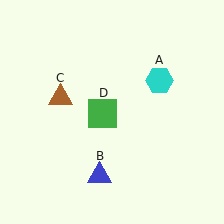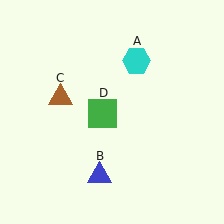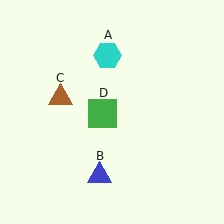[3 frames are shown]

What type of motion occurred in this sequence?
The cyan hexagon (object A) rotated counterclockwise around the center of the scene.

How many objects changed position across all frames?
1 object changed position: cyan hexagon (object A).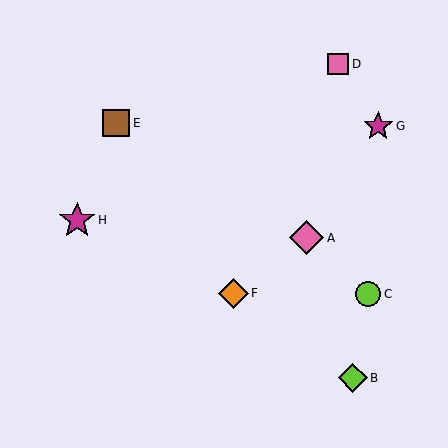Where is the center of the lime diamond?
The center of the lime diamond is at (353, 378).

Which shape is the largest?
The magenta star (labeled H) is the largest.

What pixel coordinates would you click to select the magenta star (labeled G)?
Click at (378, 126) to select the magenta star G.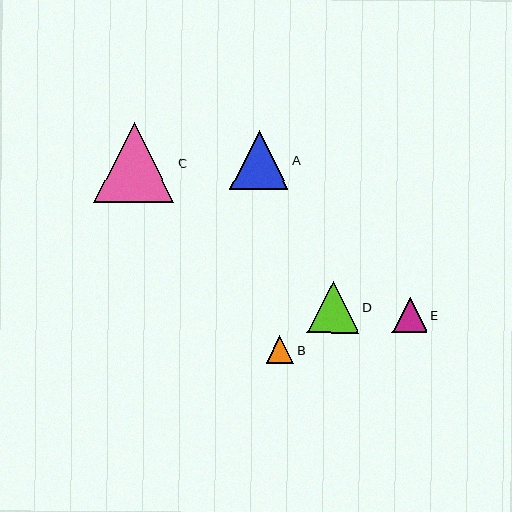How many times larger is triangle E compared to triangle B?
Triangle E is approximately 1.2 times the size of triangle B.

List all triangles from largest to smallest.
From largest to smallest: C, A, D, E, B.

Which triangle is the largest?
Triangle C is the largest with a size of approximately 81 pixels.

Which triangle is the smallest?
Triangle B is the smallest with a size of approximately 28 pixels.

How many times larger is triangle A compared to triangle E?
Triangle A is approximately 1.7 times the size of triangle E.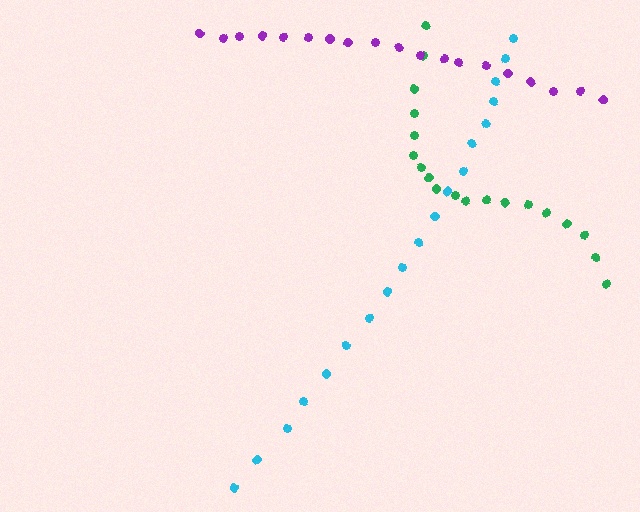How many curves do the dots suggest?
There are 3 distinct paths.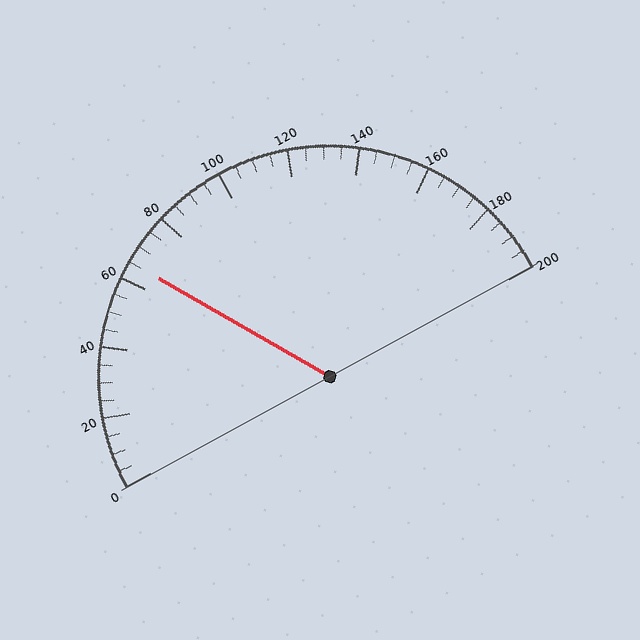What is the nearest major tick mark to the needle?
The nearest major tick mark is 60.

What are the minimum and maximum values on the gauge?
The gauge ranges from 0 to 200.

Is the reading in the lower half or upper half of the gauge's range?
The reading is in the lower half of the range (0 to 200).